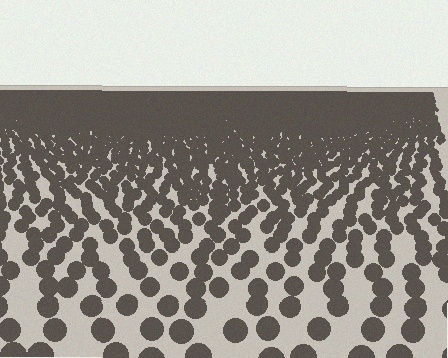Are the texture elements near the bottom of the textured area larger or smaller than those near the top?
Larger. Near the bottom, elements are closer to the viewer and appear at a bigger on-screen size.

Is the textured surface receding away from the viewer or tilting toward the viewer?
The surface is receding away from the viewer. Texture elements get smaller and denser toward the top.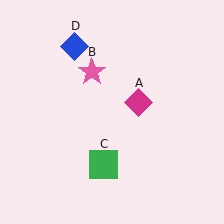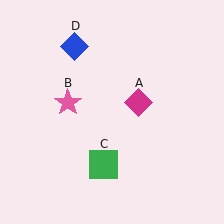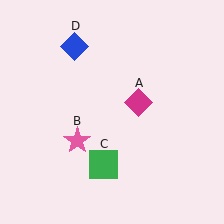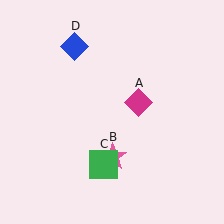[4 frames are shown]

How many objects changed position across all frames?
1 object changed position: pink star (object B).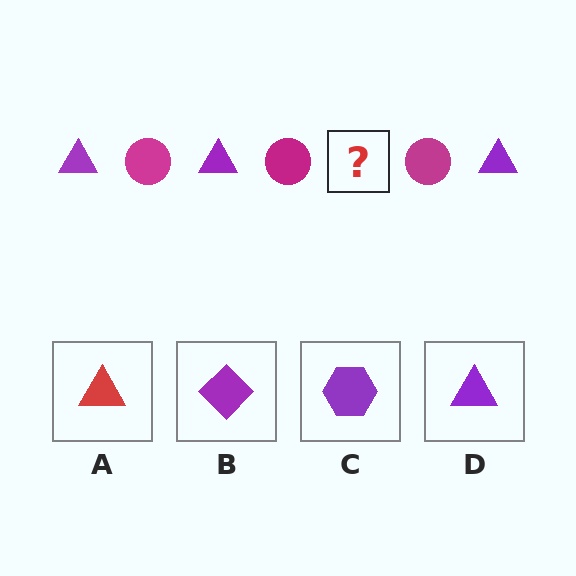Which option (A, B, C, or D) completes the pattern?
D.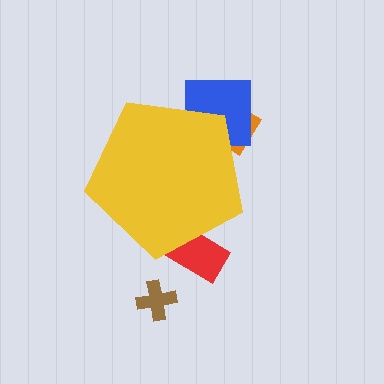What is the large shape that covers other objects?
A yellow pentagon.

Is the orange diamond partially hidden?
Yes, the orange diamond is partially hidden behind the yellow pentagon.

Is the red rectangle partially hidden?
Yes, the red rectangle is partially hidden behind the yellow pentagon.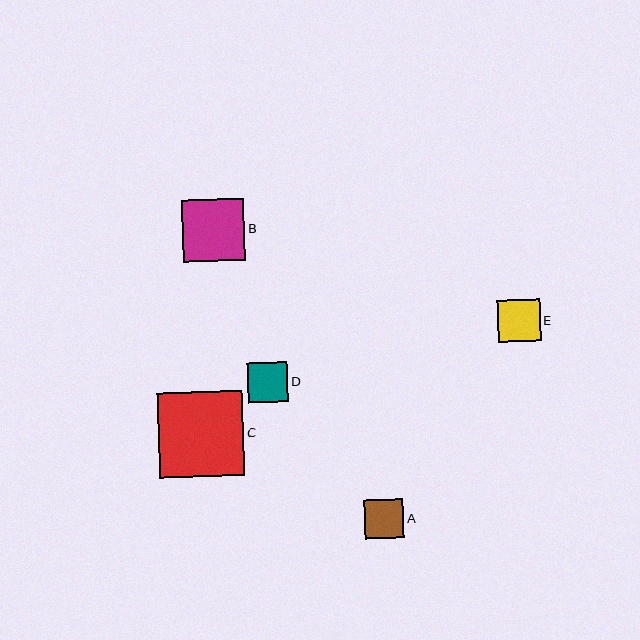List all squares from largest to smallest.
From largest to smallest: C, B, E, D, A.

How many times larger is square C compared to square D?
Square C is approximately 2.1 times the size of square D.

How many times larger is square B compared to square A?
Square B is approximately 1.6 times the size of square A.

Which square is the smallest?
Square A is the smallest with a size of approximately 39 pixels.